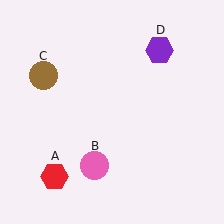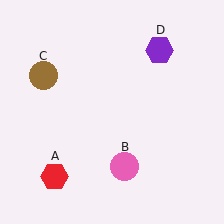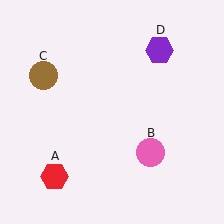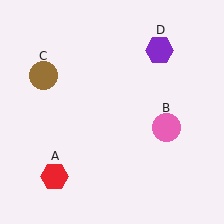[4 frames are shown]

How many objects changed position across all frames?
1 object changed position: pink circle (object B).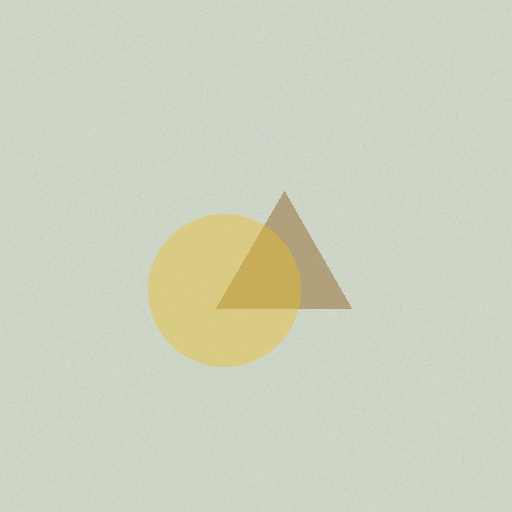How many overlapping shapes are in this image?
There are 2 overlapping shapes in the image.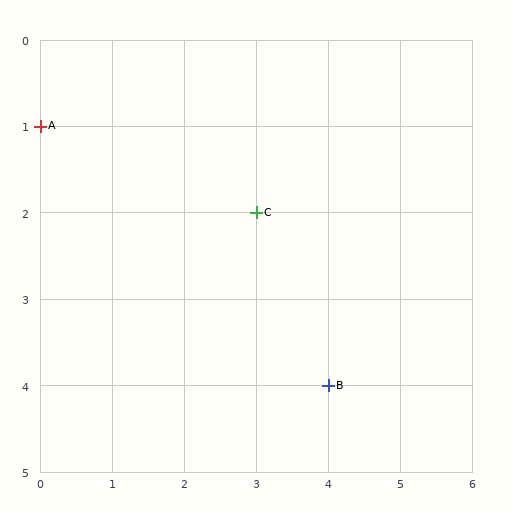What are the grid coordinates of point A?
Point A is at grid coordinates (0, 1).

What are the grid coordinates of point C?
Point C is at grid coordinates (3, 2).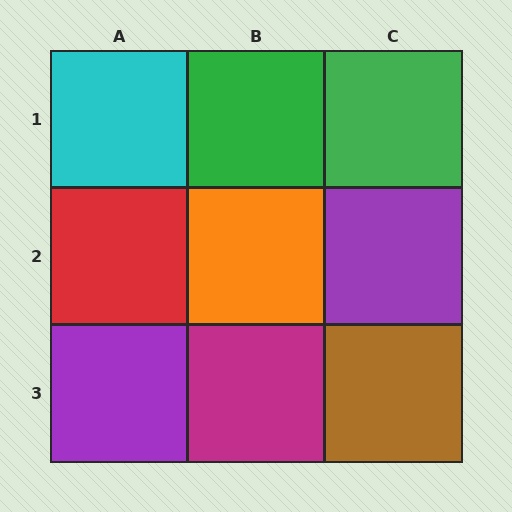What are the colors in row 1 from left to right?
Cyan, green, green.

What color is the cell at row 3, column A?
Purple.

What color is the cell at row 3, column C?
Brown.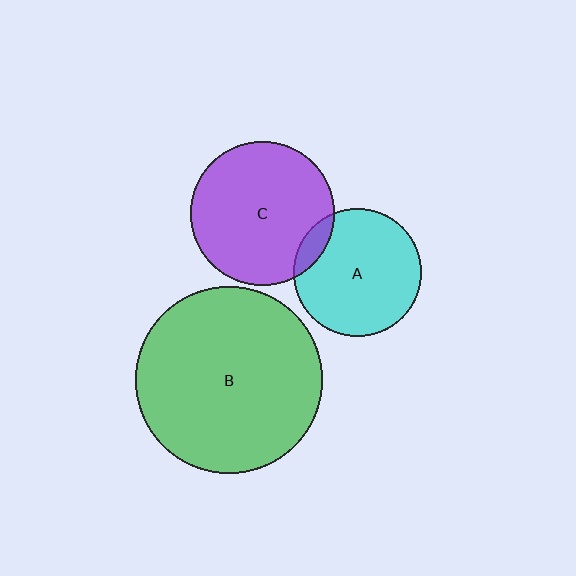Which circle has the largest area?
Circle B (green).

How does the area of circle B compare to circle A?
Approximately 2.1 times.